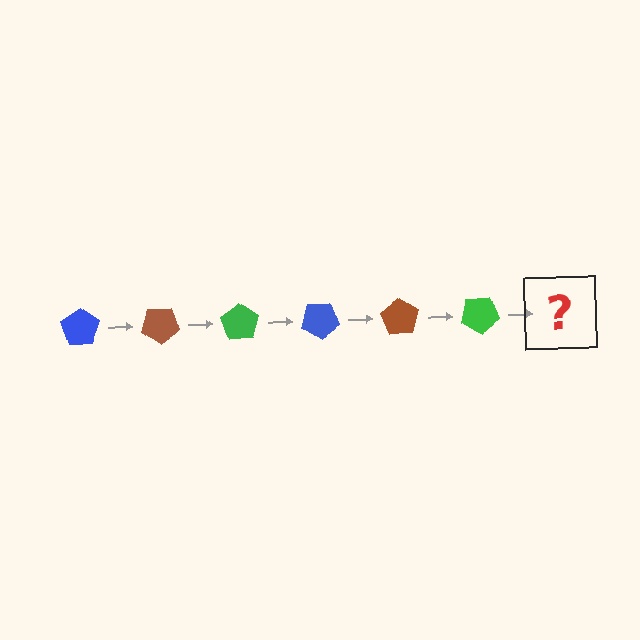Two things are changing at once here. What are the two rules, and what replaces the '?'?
The two rules are that it rotates 35 degrees each step and the color cycles through blue, brown, and green. The '?' should be a blue pentagon, rotated 210 degrees from the start.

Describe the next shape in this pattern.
It should be a blue pentagon, rotated 210 degrees from the start.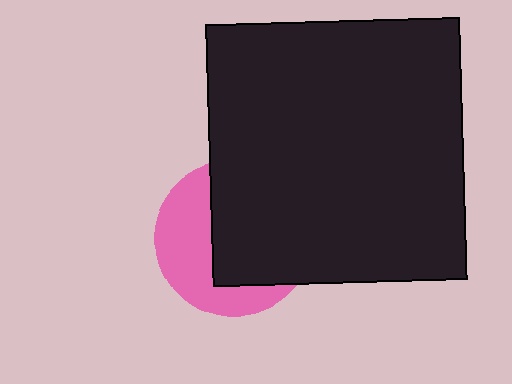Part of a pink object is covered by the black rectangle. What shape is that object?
It is a circle.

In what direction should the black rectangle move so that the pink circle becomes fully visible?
The black rectangle should move right. That is the shortest direction to clear the overlap and leave the pink circle fully visible.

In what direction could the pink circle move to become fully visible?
The pink circle could move left. That would shift it out from behind the black rectangle entirely.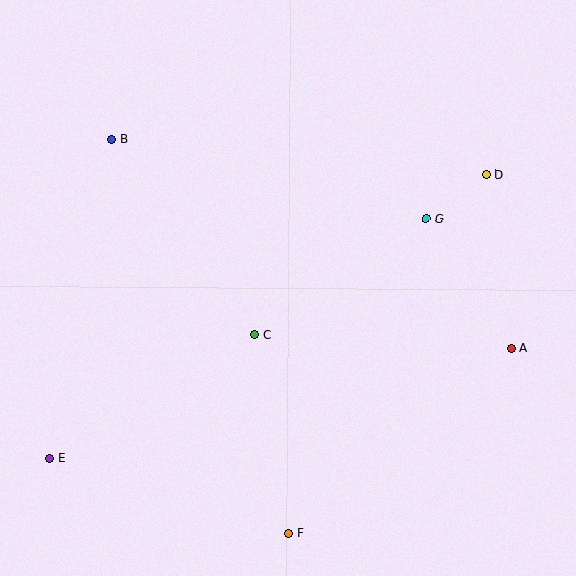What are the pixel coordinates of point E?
Point E is at (50, 458).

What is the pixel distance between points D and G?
The distance between D and G is 74 pixels.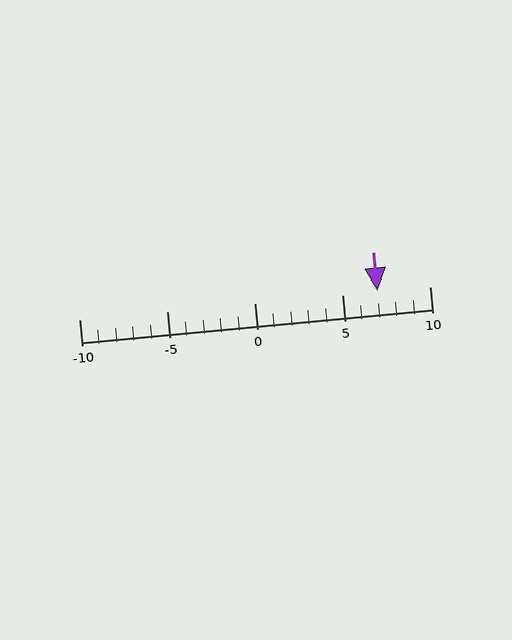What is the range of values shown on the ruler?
The ruler shows values from -10 to 10.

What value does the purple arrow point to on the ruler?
The purple arrow points to approximately 7.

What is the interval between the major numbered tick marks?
The major tick marks are spaced 5 units apart.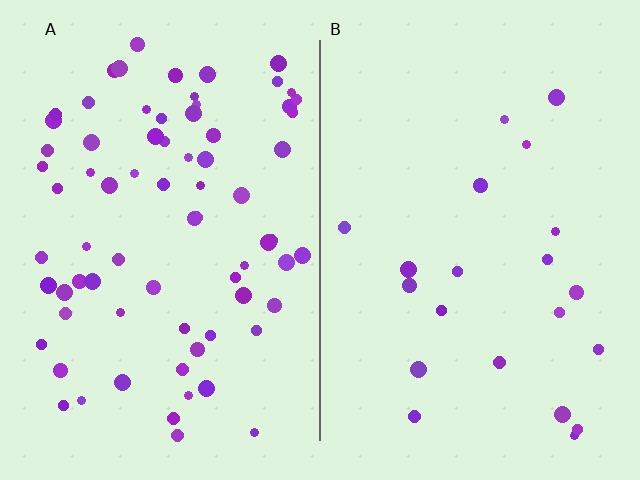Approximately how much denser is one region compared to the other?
Approximately 3.5× — region A over region B.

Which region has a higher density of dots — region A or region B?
A (the left).